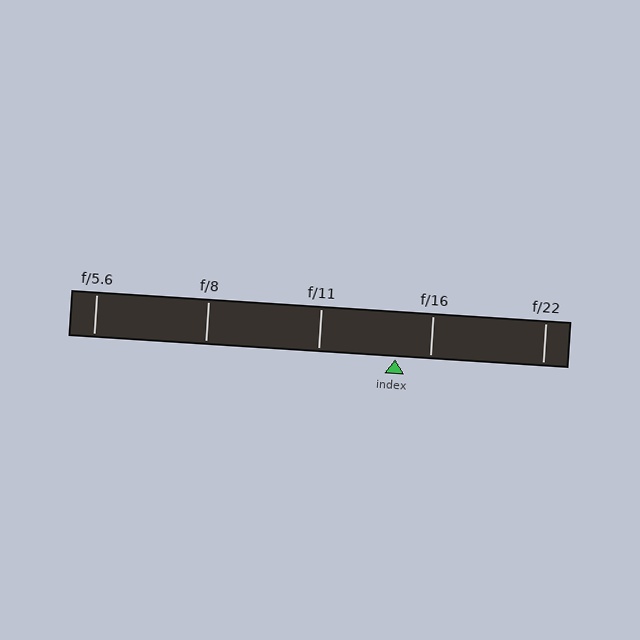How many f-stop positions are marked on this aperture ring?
There are 5 f-stop positions marked.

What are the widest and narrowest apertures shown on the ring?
The widest aperture shown is f/5.6 and the narrowest is f/22.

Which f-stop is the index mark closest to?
The index mark is closest to f/16.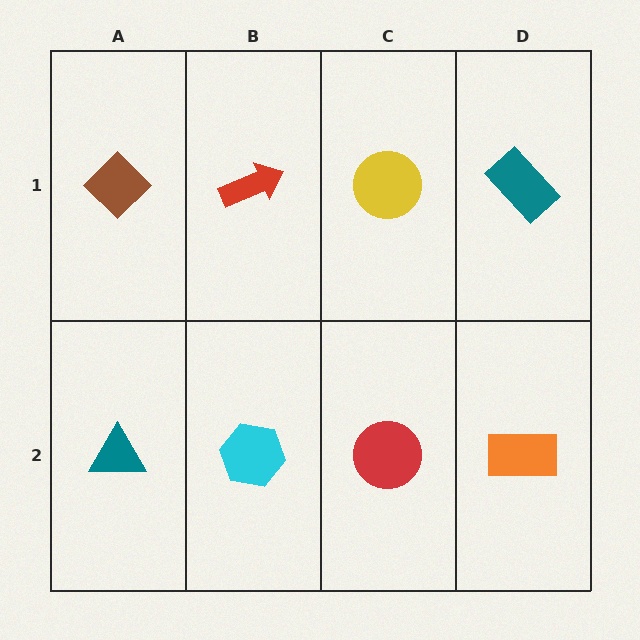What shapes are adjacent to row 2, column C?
A yellow circle (row 1, column C), a cyan hexagon (row 2, column B), an orange rectangle (row 2, column D).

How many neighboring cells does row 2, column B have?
3.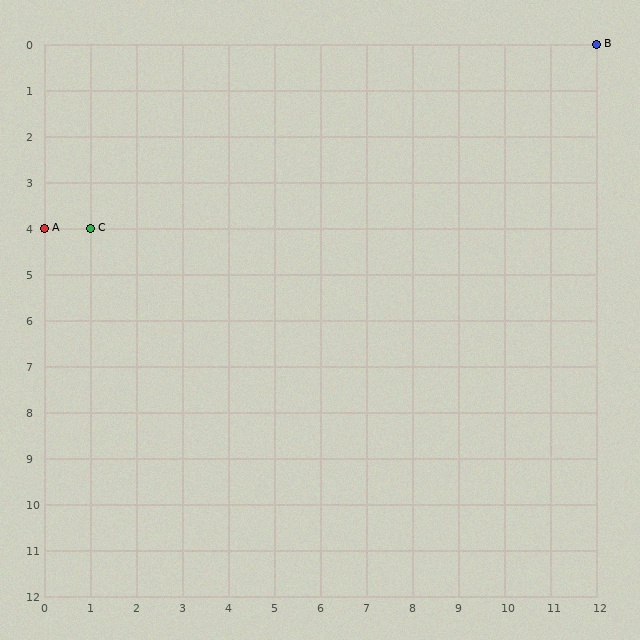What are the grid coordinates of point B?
Point B is at grid coordinates (12, 0).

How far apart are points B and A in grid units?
Points B and A are 12 columns and 4 rows apart (about 12.6 grid units diagonally).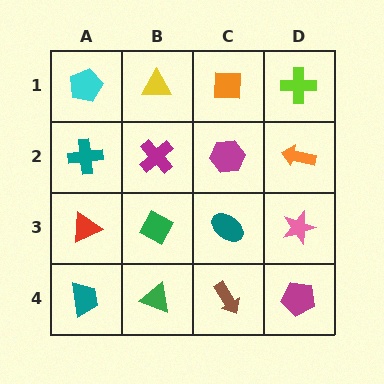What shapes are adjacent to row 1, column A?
A teal cross (row 2, column A), a yellow triangle (row 1, column B).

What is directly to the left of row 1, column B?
A cyan pentagon.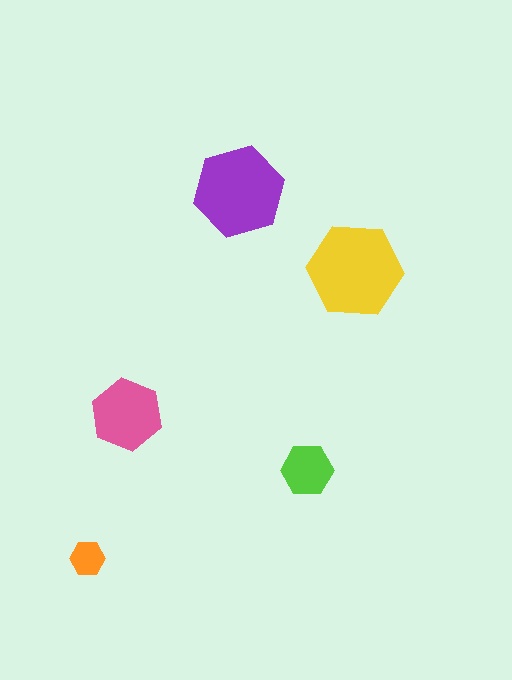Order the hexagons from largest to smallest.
the yellow one, the purple one, the pink one, the lime one, the orange one.